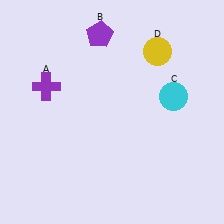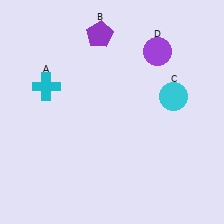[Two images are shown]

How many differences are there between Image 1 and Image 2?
There are 2 differences between the two images.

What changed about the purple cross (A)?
In Image 1, A is purple. In Image 2, it changed to cyan.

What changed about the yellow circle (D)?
In Image 1, D is yellow. In Image 2, it changed to purple.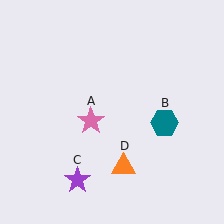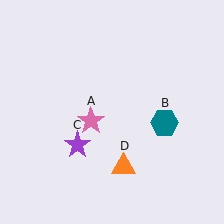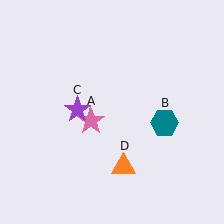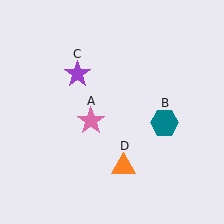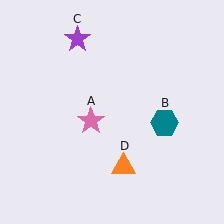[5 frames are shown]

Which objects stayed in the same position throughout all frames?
Pink star (object A) and teal hexagon (object B) and orange triangle (object D) remained stationary.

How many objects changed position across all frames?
1 object changed position: purple star (object C).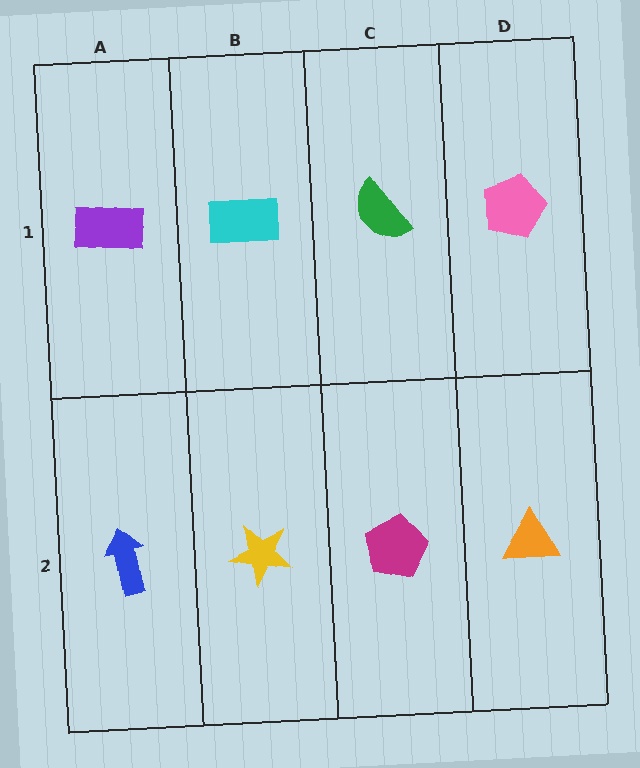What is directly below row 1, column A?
A blue arrow.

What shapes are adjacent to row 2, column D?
A pink pentagon (row 1, column D), a magenta pentagon (row 2, column C).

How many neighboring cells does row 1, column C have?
3.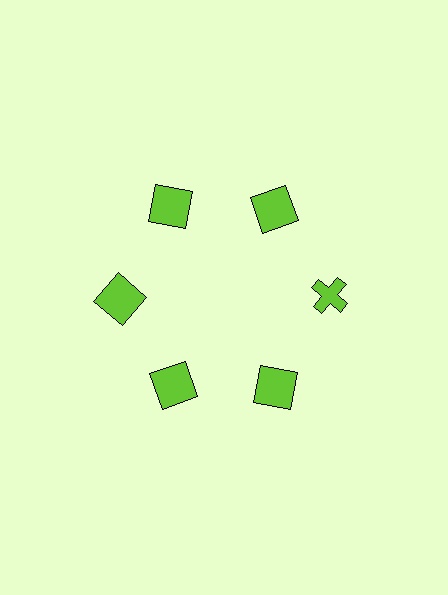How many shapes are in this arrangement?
There are 6 shapes arranged in a ring pattern.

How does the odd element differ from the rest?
It has a different shape: cross instead of square.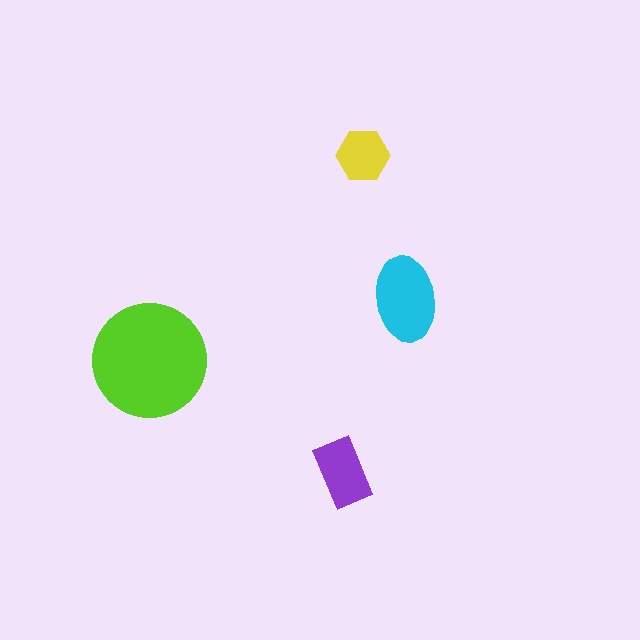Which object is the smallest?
The yellow hexagon.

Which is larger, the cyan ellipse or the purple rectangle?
The cyan ellipse.